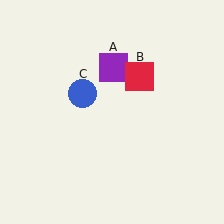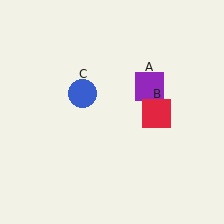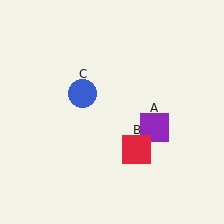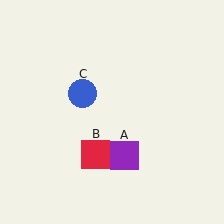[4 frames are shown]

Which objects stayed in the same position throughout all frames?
Blue circle (object C) remained stationary.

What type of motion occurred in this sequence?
The purple square (object A), red square (object B) rotated clockwise around the center of the scene.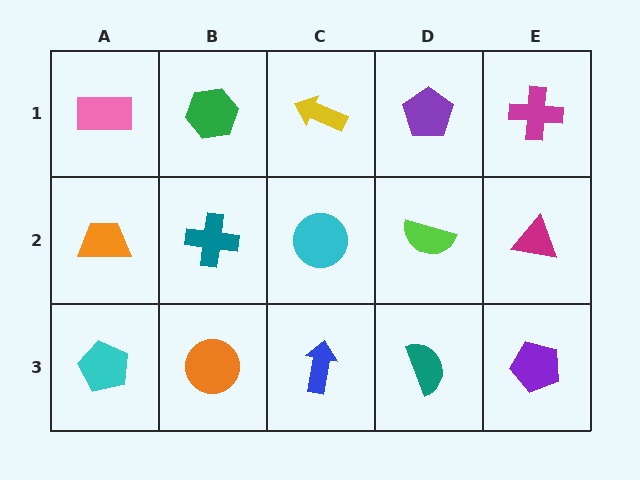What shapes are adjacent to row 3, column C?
A cyan circle (row 2, column C), an orange circle (row 3, column B), a teal semicircle (row 3, column D).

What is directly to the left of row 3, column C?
An orange circle.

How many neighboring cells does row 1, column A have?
2.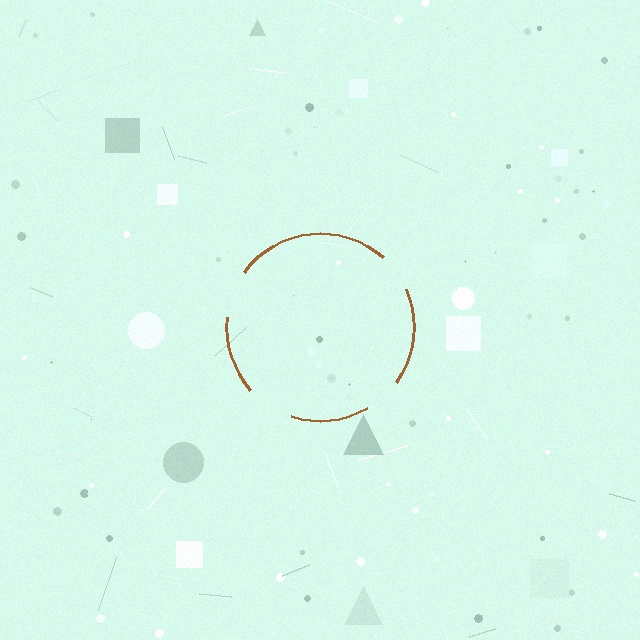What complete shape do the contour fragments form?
The contour fragments form a circle.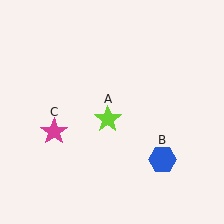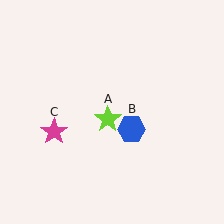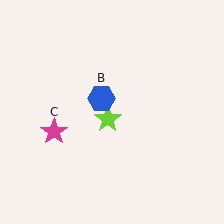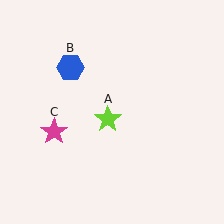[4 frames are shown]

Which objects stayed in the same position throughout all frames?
Lime star (object A) and magenta star (object C) remained stationary.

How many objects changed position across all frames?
1 object changed position: blue hexagon (object B).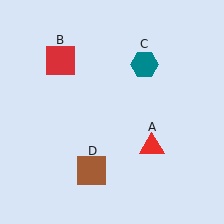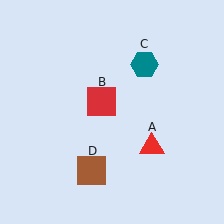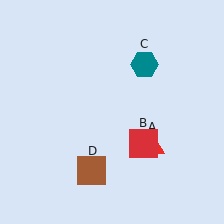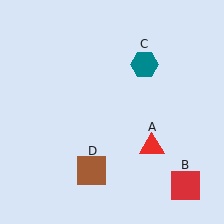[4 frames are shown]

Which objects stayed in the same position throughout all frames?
Red triangle (object A) and teal hexagon (object C) and brown square (object D) remained stationary.